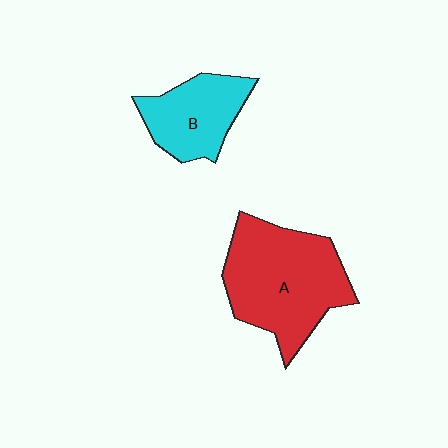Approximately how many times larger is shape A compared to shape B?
Approximately 1.7 times.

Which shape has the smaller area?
Shape B (cyan).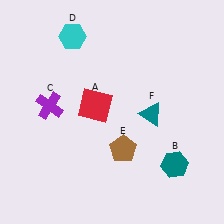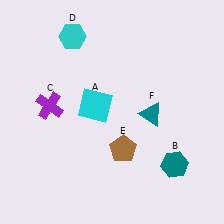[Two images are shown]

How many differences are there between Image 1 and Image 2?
There is 1 difference between the two images.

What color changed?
The square (A) changed from red in Image 1 to cyan in Image 2.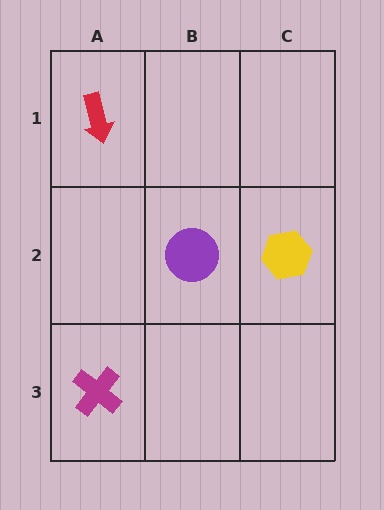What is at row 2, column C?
A yellow hexagon.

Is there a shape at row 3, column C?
No, that cell is empty.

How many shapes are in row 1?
1 shape.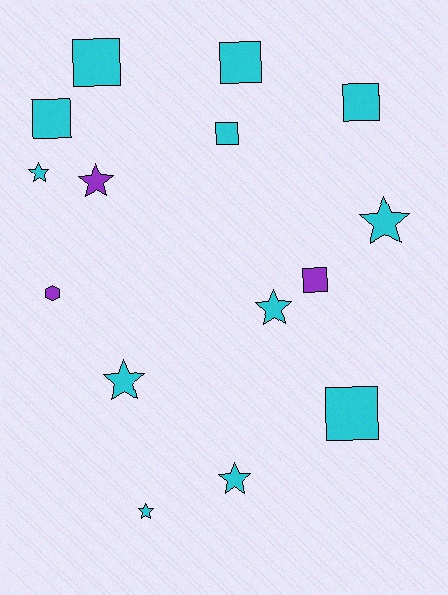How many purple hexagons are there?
There is 1 purple hexagon.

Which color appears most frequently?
Cyan, with 12 objects.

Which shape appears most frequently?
Square, with 7 objects.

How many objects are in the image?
There are 15 objects.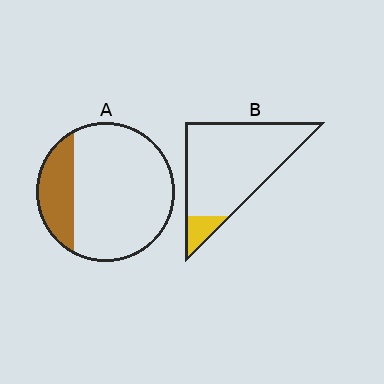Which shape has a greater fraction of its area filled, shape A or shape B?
Shape A.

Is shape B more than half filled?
No.